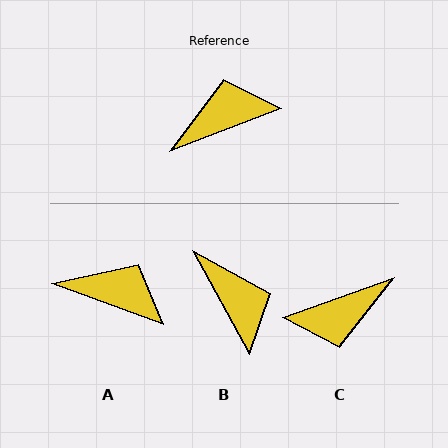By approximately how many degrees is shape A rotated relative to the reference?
Approximately 42 degrees clockwise.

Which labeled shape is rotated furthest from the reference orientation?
C, about 179 degrees away.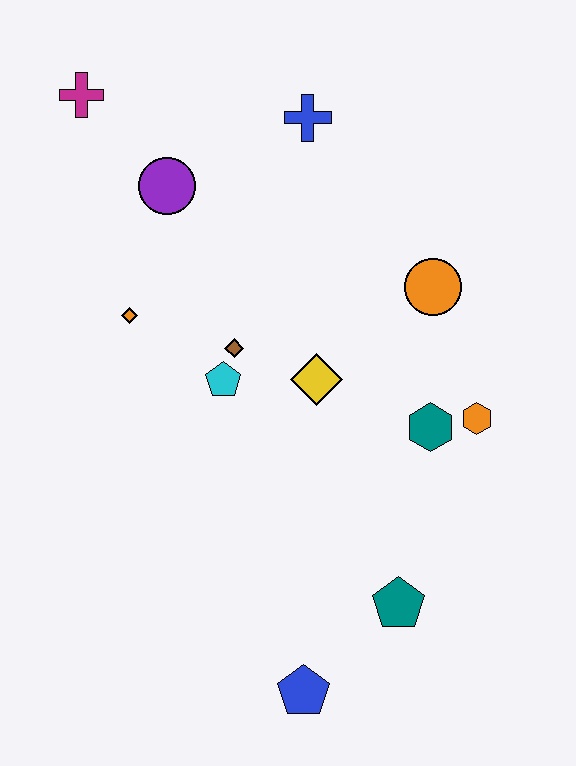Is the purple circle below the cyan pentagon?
No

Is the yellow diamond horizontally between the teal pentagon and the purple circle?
Yes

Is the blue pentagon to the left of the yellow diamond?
Yes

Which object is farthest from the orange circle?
The blue pentagon is farthest from the orange circle.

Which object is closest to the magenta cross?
The purple circle is closest to the magenta cross.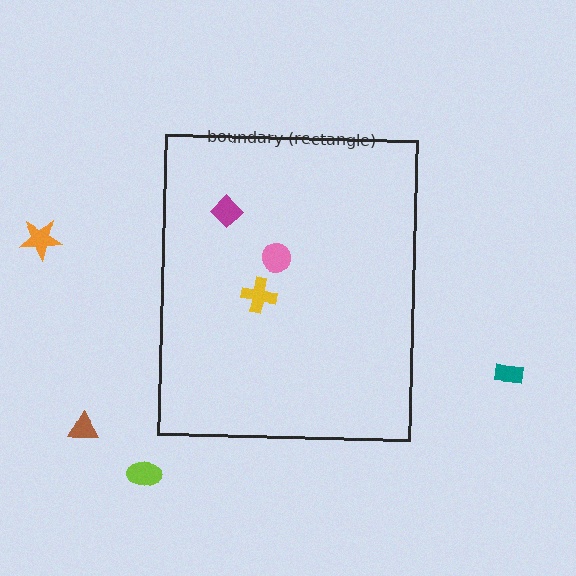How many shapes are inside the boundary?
3 inside, 4 outside.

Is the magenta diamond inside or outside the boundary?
Inside.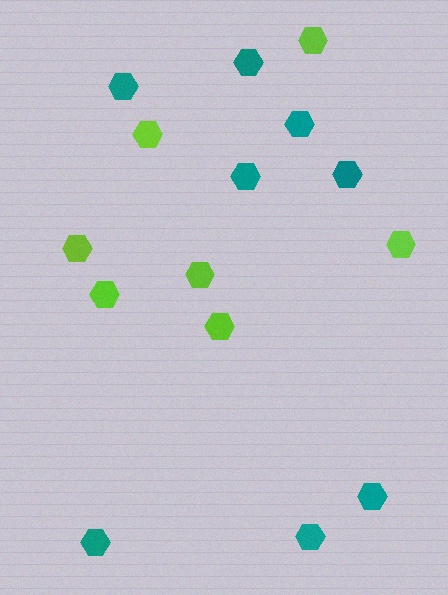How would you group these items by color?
There are 2 groups: one group of teal hexagons (8) and one group of lime hexagons (7).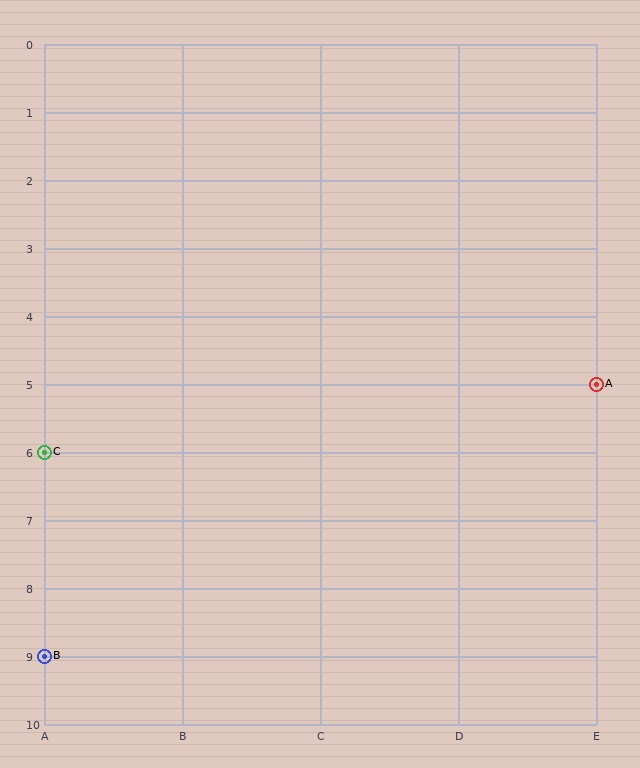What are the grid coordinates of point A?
Point A is at grid coordinates (E, 5).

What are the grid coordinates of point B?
Point B is at grid coordinates (A, 9).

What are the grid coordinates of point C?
Point C is at grid coordinates (A, 6).